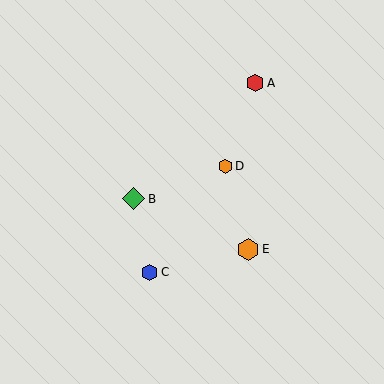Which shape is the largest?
The green diamond (labeled B) is the largest.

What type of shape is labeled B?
Shape B is a green diamond.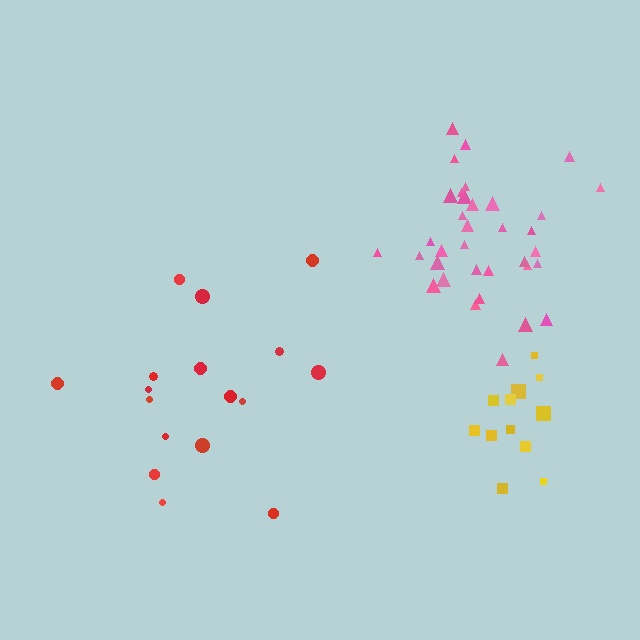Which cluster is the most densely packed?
Yellow.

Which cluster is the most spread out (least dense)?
Red.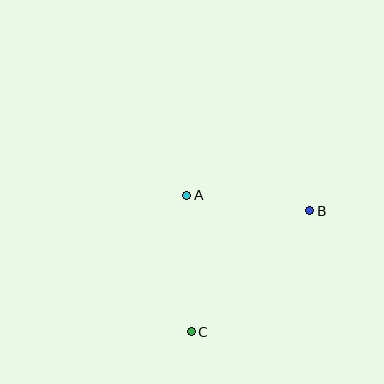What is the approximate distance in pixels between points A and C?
The distance between A and C is approximately 137 pixels.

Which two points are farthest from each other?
Points B and C are farthest from each other.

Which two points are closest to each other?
Points A and B are closest to each other.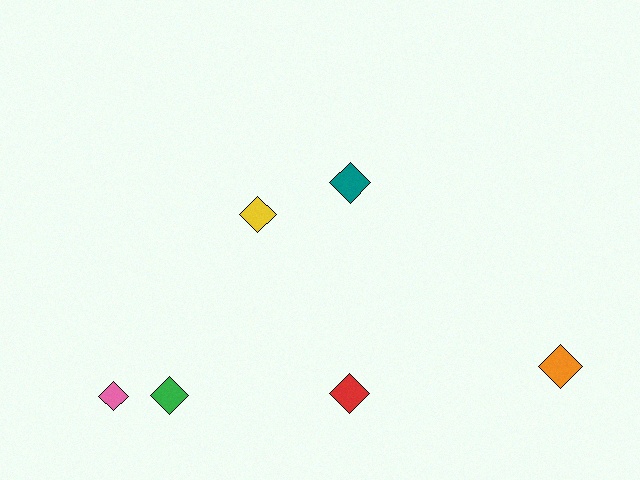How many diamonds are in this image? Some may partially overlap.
There are 6 diamonds.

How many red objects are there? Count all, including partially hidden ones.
There is 1 red object.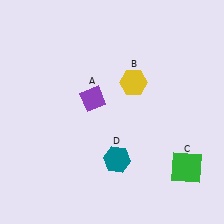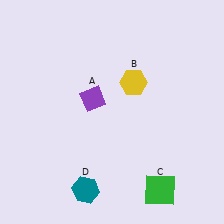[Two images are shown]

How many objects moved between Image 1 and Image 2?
2 objects moved between the two images.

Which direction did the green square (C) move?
The green square (C) moved left.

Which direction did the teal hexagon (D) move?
The teal hexagon (D) moved left.